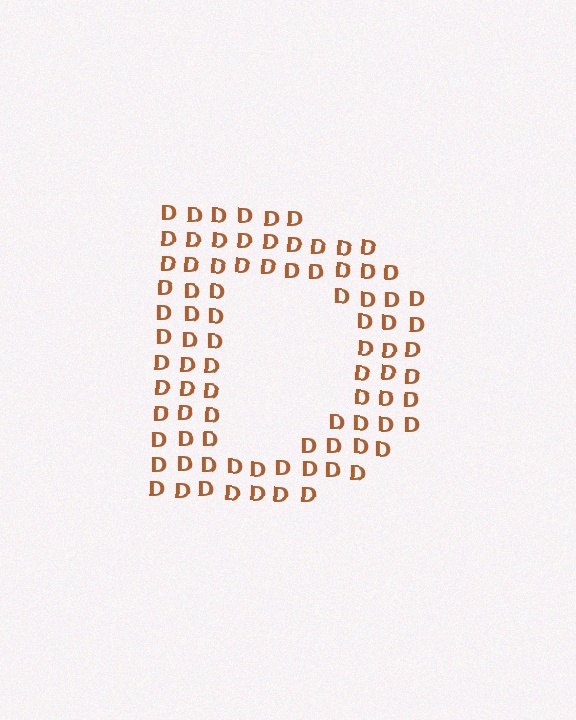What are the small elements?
The small elements are letter D's.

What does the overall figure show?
The overall figure shows the letter D.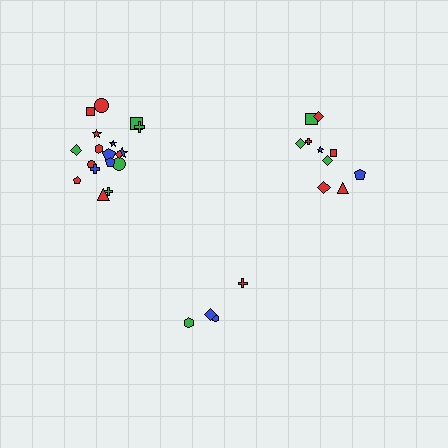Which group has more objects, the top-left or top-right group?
The top-left group.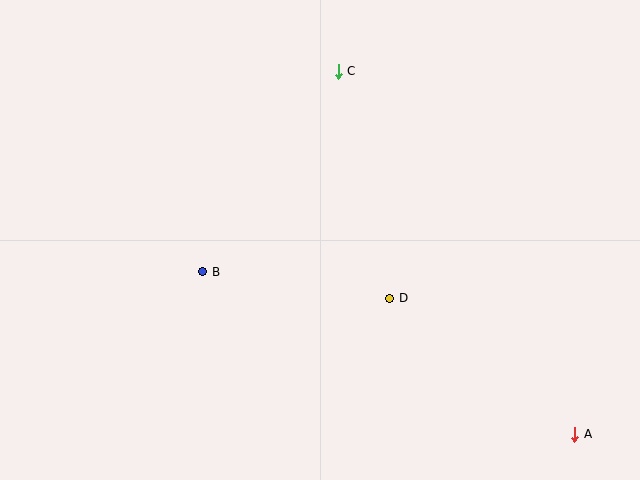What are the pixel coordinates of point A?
Point A is at (575, 434).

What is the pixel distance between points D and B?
The distance between D and B is 189 pixels.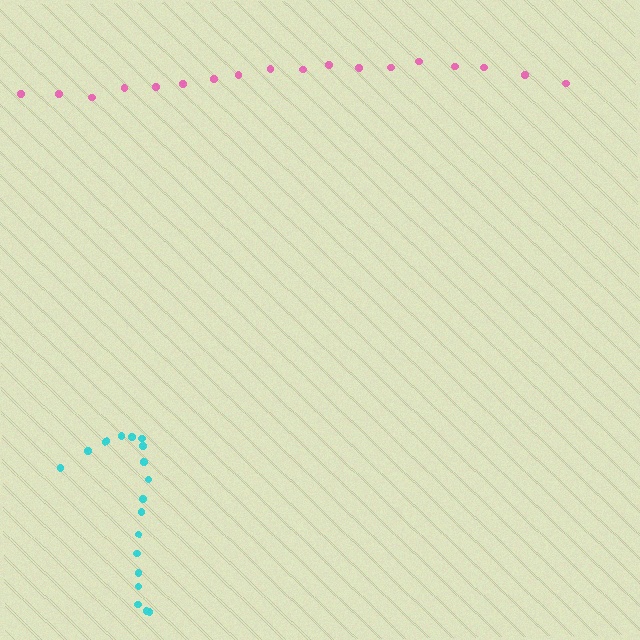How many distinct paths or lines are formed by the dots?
There are 2 distinct paths.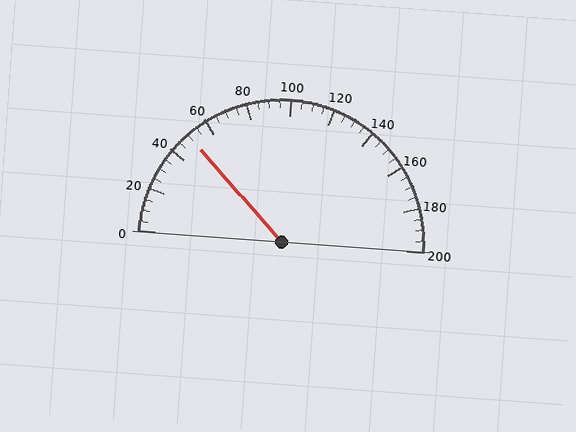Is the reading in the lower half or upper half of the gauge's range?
The reading is in the lower half of the range (0 to 200).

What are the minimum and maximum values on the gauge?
The gauge ranges from 0 to 200.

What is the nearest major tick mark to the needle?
The nearest major tick mark is 40.